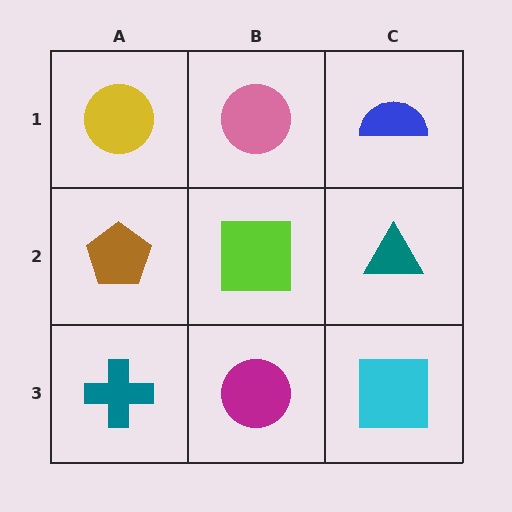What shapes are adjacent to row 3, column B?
A lime square (row 2, column B), a teal cross (row 3, column A), a cyan square (row 3, column C).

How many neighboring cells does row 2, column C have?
3.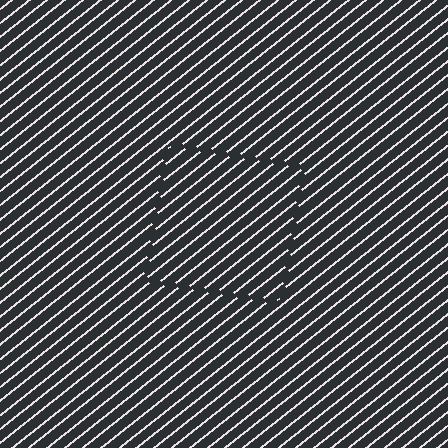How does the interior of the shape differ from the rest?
The interior of the shape contains the same grating, shifted by half a period — the contour is defined by the phase discontinuity where line-ends from the inner and outer gratings abut.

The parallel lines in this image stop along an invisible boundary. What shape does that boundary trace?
An illusory square. The interior of the shape contains the same grating, shifted by half a period — the contour is defined by the phase discontinuity where line-ends from the inner and outer gratings abut.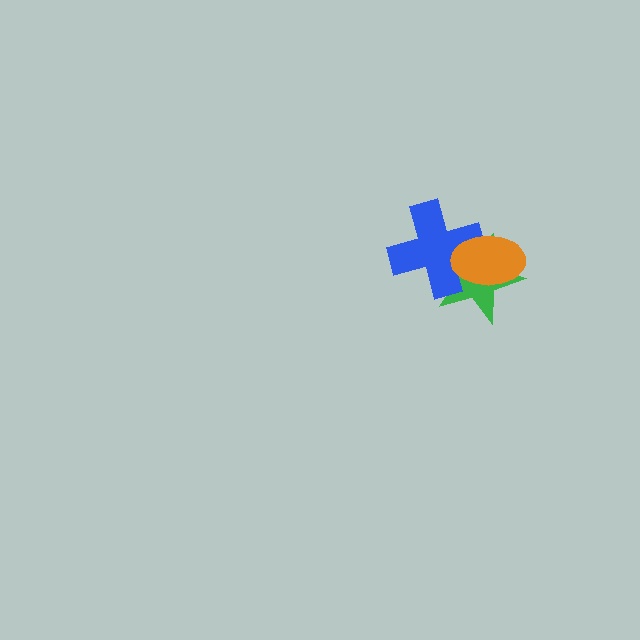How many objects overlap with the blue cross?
2 objects overlap with the blue cross.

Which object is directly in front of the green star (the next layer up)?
The blue cross is directly in front of the green star.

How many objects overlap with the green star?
2 objects overlap with the green star.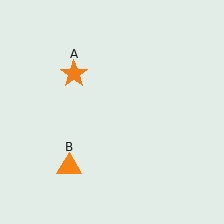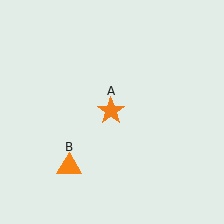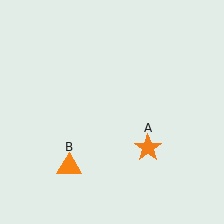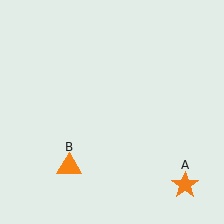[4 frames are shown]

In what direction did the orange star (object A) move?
The orange star (object A) moved down and to the right.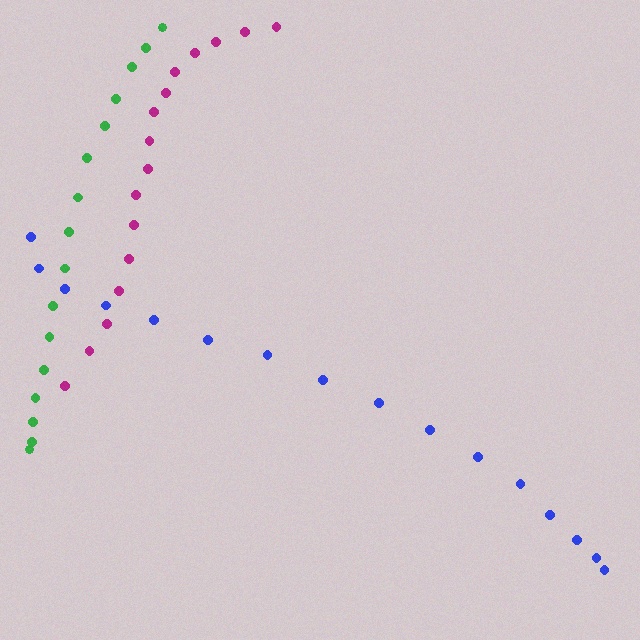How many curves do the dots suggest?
There are 3 distinct paths.